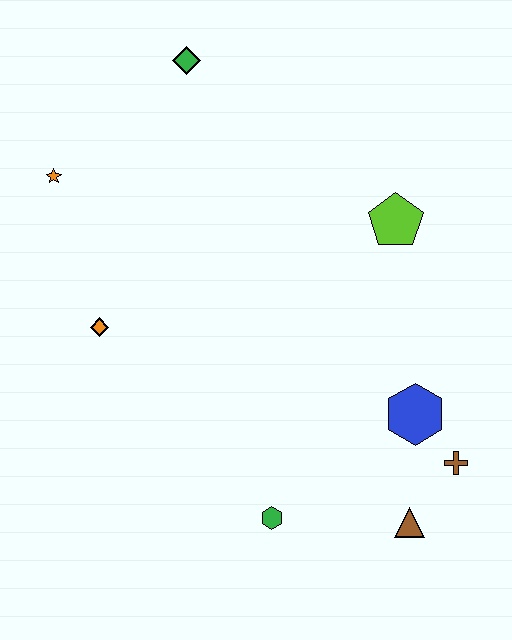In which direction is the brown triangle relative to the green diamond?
The brown triangle is below the green diamond.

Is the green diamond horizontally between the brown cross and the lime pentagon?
No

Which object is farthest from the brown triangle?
The green diamond is farthest from the brown triangle.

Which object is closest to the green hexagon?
The brown triangle is closest to the green hexagon.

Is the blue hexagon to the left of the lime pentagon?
No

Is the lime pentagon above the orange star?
No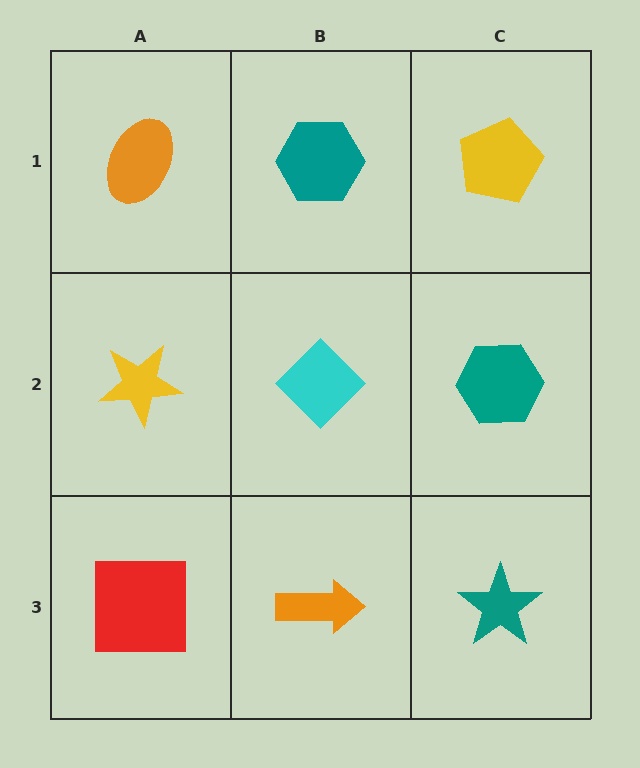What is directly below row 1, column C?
A teal hexagon.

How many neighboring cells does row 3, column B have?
3.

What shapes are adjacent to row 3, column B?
A cyan diamond (row 2, column B), a red square (row 3, column A), a teal star (row 3, column C).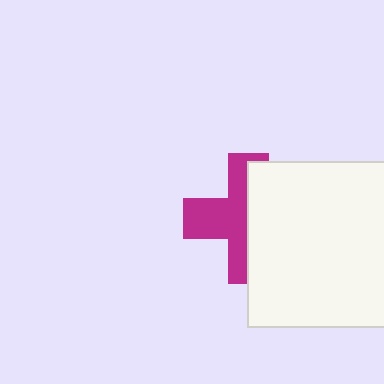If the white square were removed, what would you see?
You would see the complete magenta cross.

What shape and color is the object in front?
The object in front is a white square.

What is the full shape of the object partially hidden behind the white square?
The partially hidden object is a magenta cross.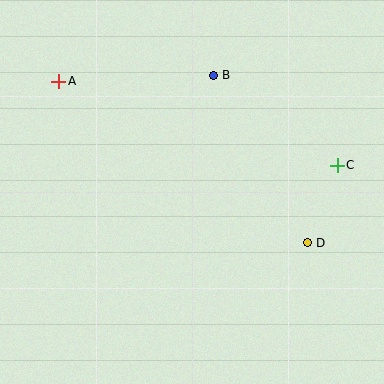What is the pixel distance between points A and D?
The distance between A and D is 296 pixels.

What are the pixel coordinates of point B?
Point B is at (213, 75).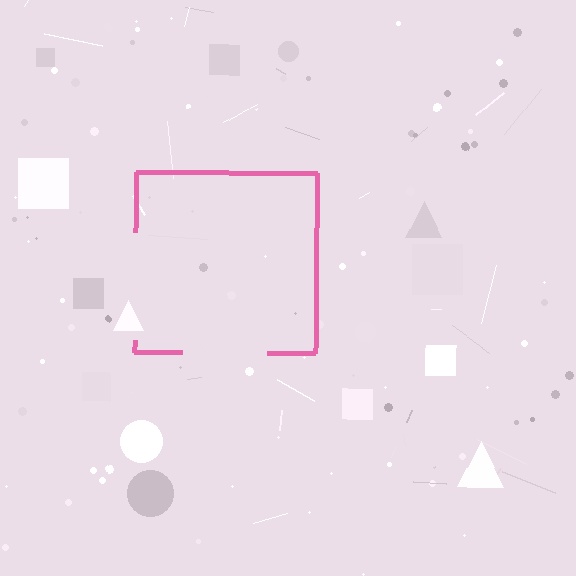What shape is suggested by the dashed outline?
The dashed outline suggests a square.